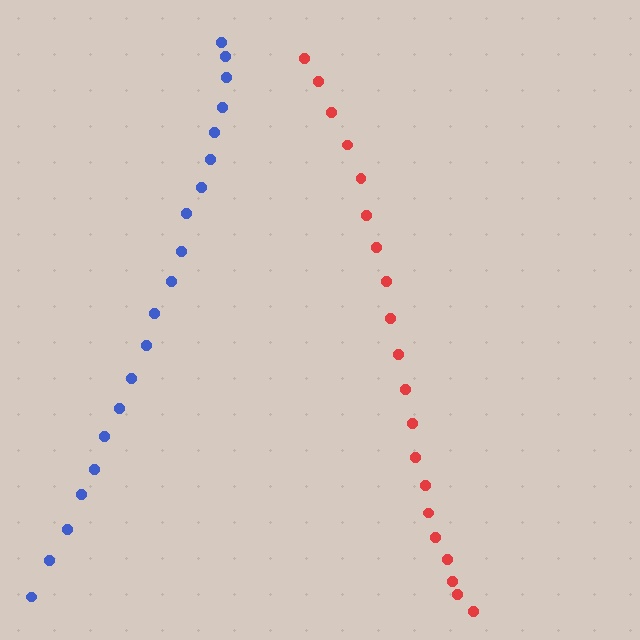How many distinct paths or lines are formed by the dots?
There are 2 distinct paths.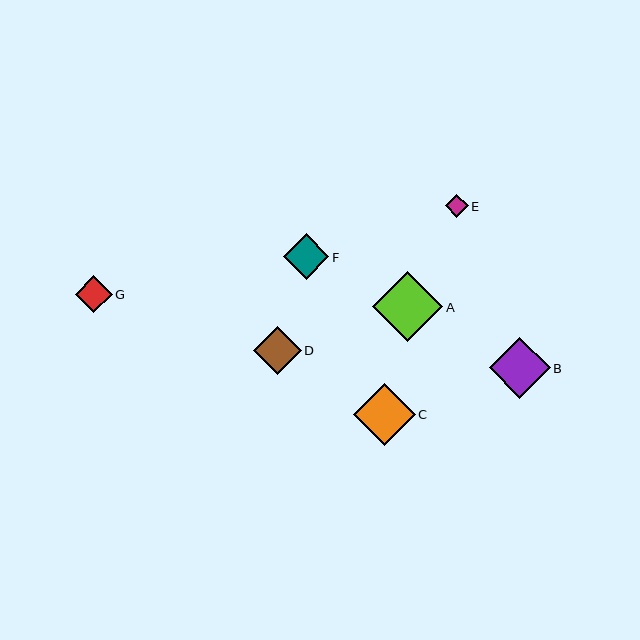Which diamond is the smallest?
Diamond E is the smallest with a size of approximately 23 pixels.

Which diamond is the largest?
Diamond A is the largest with a size of approximately 70 pixels.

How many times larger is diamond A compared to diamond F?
Diamond A is approximately 1.5 times the size of diamond F.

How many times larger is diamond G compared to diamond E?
Diamond G is approximately 1.6 times the size of diamond E.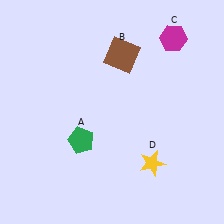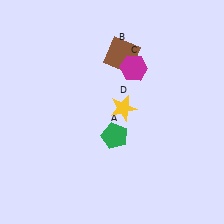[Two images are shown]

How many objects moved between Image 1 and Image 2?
3 objects moved between the two images.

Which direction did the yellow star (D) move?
The yellow star (D) moved up.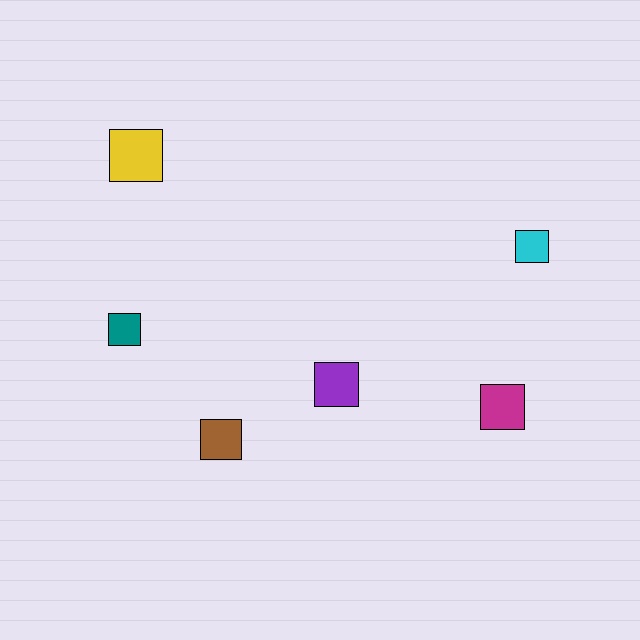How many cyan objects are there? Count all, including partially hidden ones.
There is 1 cyan object.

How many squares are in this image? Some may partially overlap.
There are 6 squares.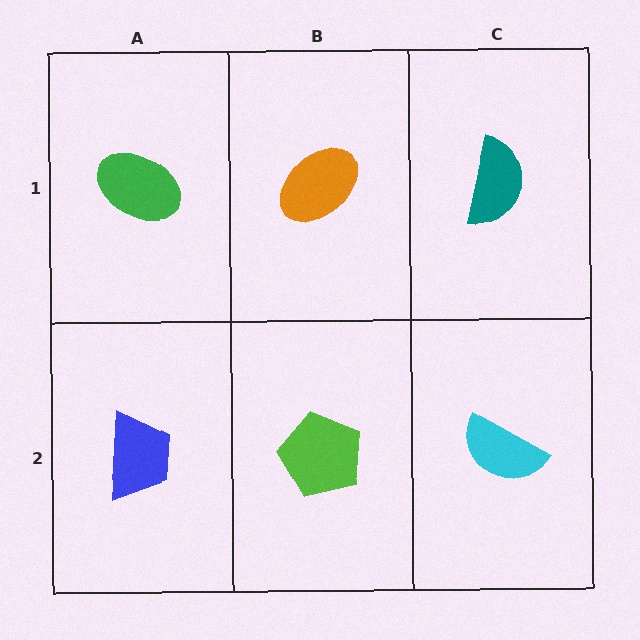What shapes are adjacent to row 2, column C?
A teal semicircle (row 1, column C), a lime pentagon (row 2, column B).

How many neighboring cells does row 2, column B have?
3.